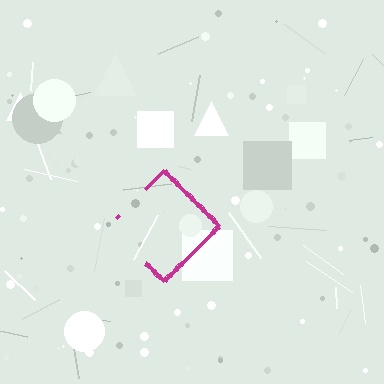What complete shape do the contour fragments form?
The contour fragments form a diamond.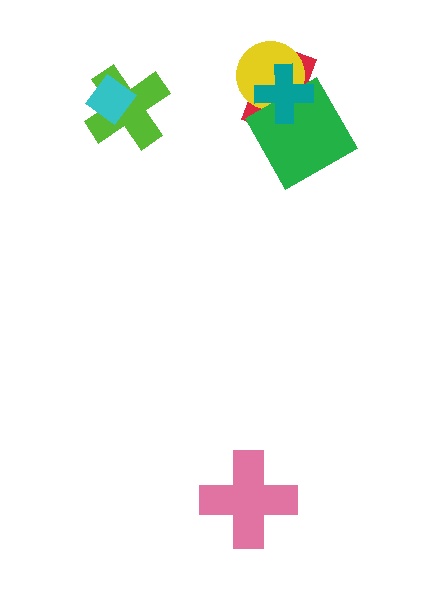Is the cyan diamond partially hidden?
No, no other shape covers it.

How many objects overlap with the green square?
3 objects overlap with the green square.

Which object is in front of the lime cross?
The cyan diamond is in front of the lime cross.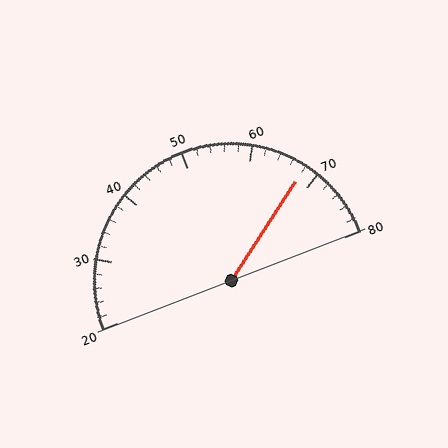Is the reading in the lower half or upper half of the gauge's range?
The reading is in the upper half of the range (20 to 80).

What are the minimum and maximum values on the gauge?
The gauge ranges from 20 to 80.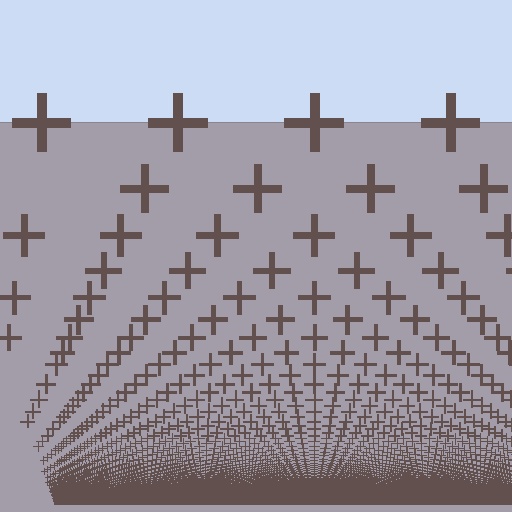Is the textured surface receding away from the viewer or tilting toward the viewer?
The surface appears to tilt toward the viewer. Texture elements get larger and sparser toward the top.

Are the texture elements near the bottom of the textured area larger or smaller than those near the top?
Smaller. The gradient is inverted — elements near the bottom are smaller and denser.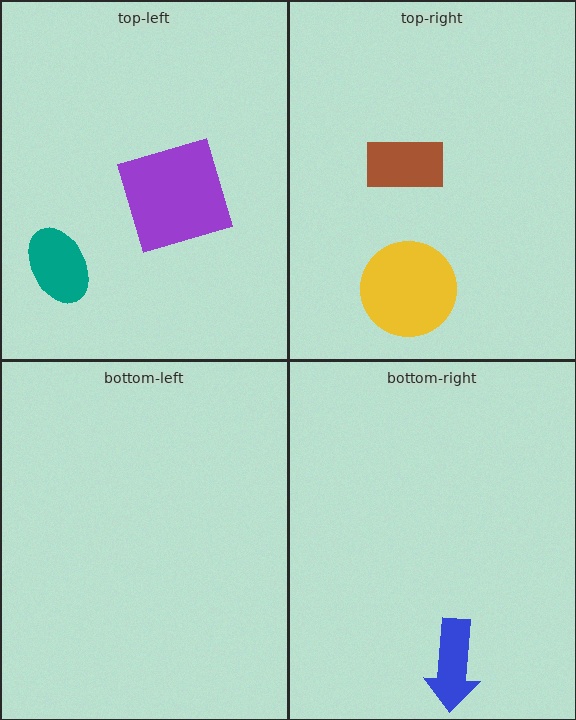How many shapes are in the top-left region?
2.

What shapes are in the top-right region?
The brown rectangle, the yellow circle.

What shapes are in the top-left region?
The purple square, the teal ellipse.